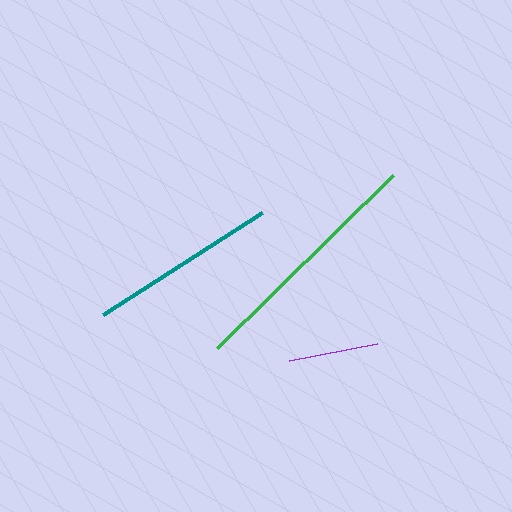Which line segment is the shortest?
The purple line is the shortest at approximately 89 pixels.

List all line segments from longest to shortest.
From longest to shortest: green, teal, purple.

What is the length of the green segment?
The green segment is approximately 248 pixels long.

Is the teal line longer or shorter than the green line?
The green line is longer than the teal line.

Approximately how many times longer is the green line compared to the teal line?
The green line is approximately 1.3 times the length of the teal line.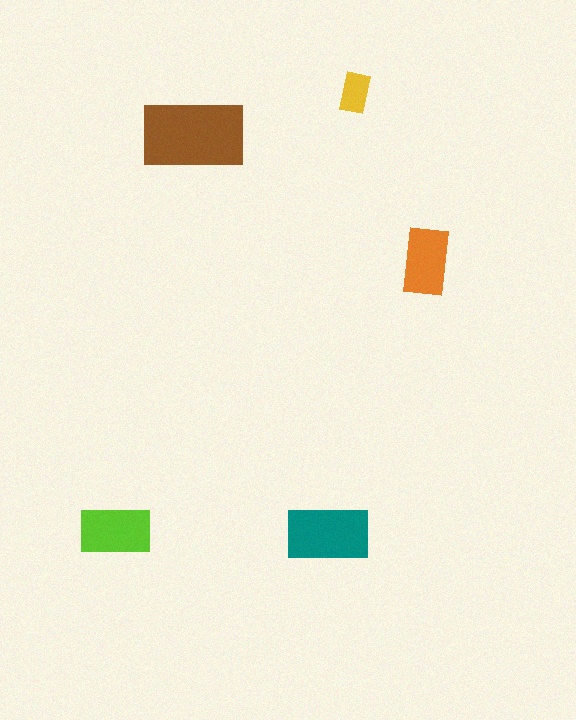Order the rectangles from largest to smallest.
the brown one, the teal one, the lime one, the orange one, the yellow one.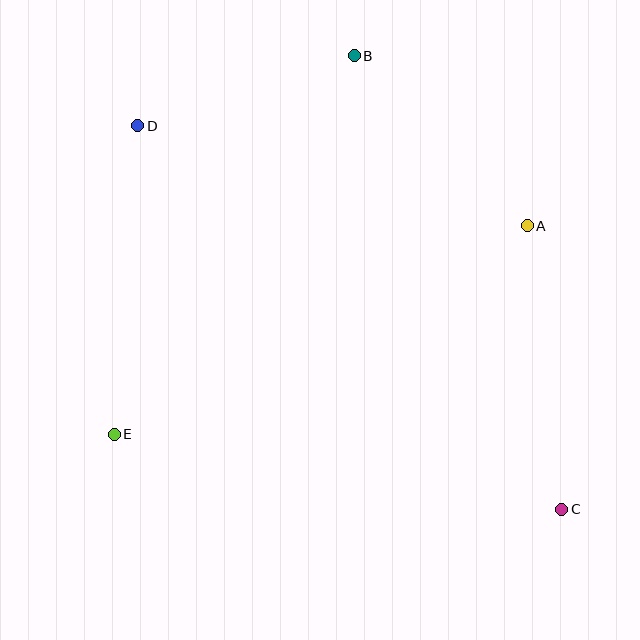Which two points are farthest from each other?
Points C and D are farthest from each other.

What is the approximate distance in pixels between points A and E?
The distance between A and E is approximately 462 pixels.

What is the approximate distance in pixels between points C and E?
The distance between C and E is approximately 453 pixels.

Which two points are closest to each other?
Points B and D are closest to each other.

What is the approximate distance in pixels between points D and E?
The distance between D and E is approximately 309 pixels.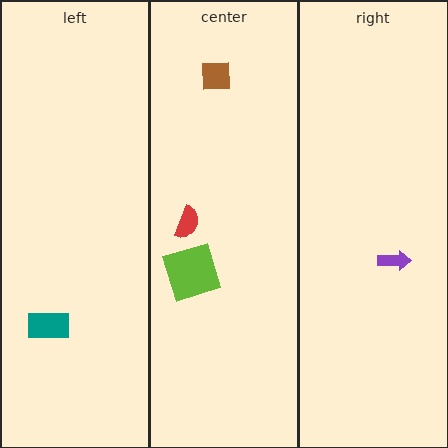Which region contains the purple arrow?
The right region.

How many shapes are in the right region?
1.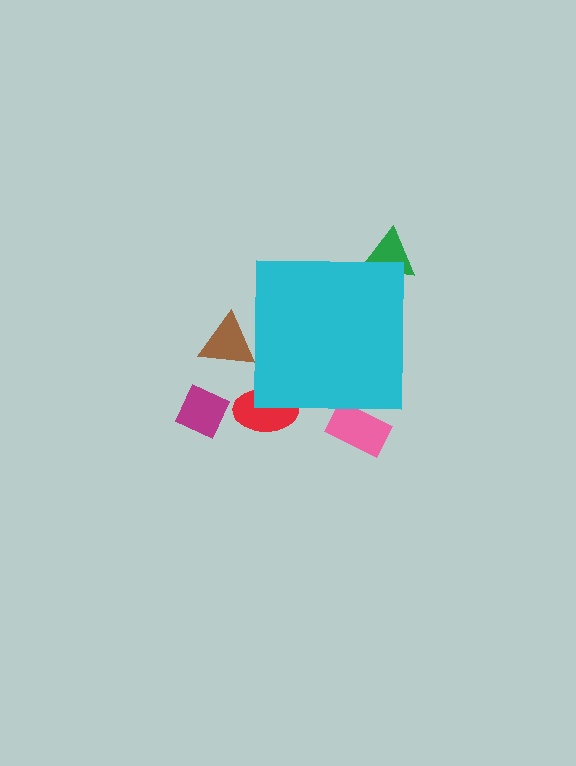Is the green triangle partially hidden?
Yes, the green triangle is partially hidden behind the cyan square.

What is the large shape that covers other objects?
A cyan square.